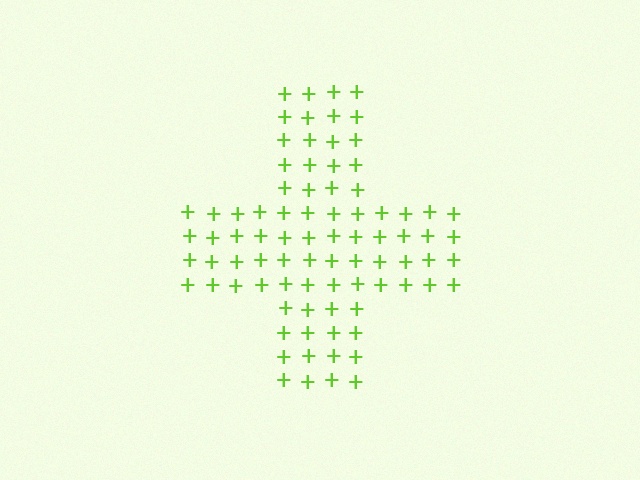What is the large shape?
The large shape is a cross.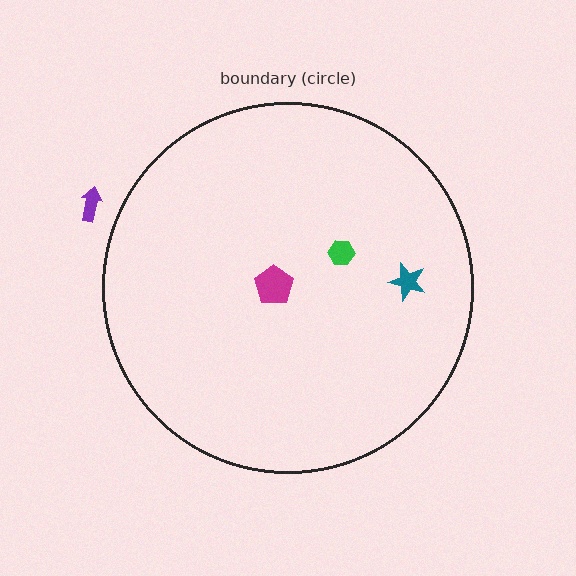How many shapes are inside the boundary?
3 inside, 1 outside.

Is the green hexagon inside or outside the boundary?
Inside.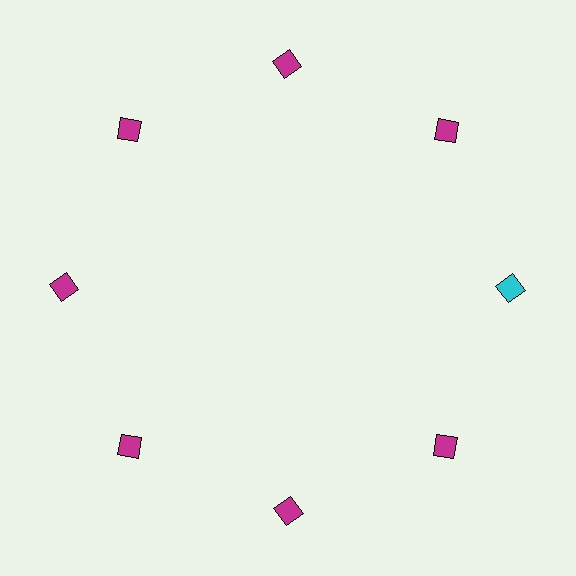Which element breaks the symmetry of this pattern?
The cyan diamond at roughly the 3 o'clock position breaks the symmetry. All other shapes are magenta diamonds.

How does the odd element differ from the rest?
It has a different color: cyan instead of magenta.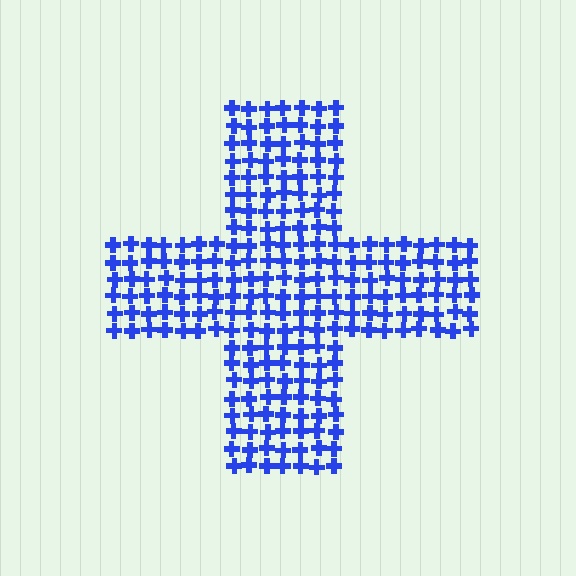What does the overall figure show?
The overall figure shows a cross.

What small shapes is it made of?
It is made of small crosses.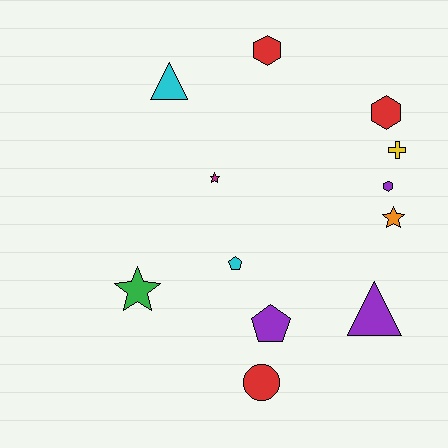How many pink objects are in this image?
There are no pink objects.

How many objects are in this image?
There are 12 objects.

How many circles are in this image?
There is 1 circle.